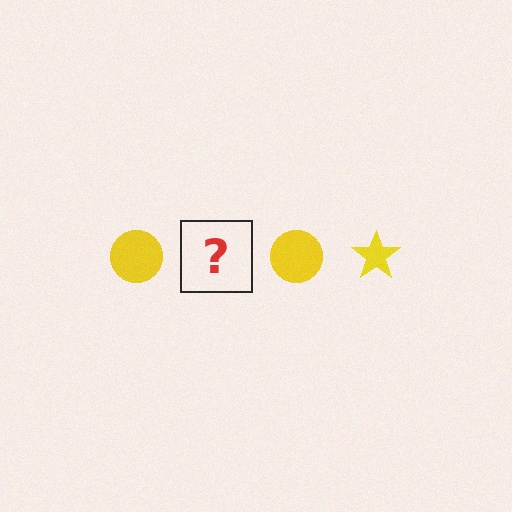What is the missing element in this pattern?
The missing element is a yellow star.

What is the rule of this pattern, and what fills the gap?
The rule is that the pattern cycles through circle, star shapes in yellow. The gap should be filled with a yellow star.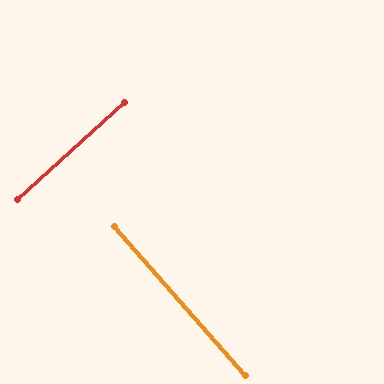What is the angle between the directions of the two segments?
Approximately 89 degrees.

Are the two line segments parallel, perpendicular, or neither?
Perpendicular — they meet at approximately 89°.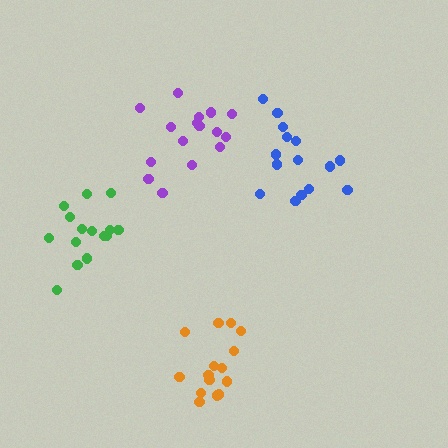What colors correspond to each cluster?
The clusters are colored: purple, green, blue, orange.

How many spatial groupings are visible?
There are 4 spatial groupings.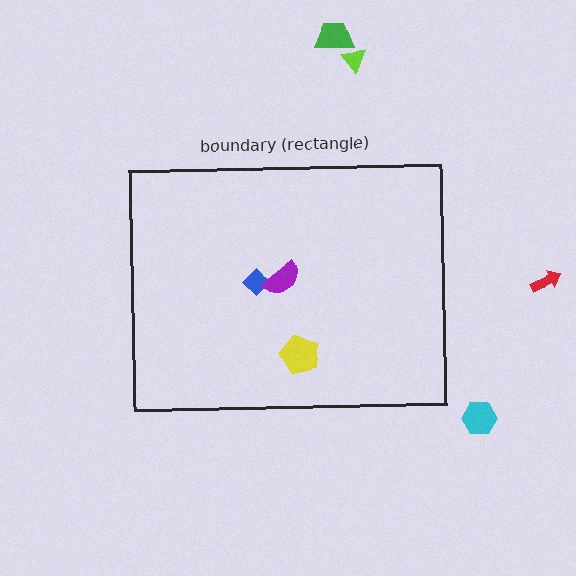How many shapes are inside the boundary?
3 inside, 4 outside.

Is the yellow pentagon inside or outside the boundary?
Inside.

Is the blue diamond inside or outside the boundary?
Inside.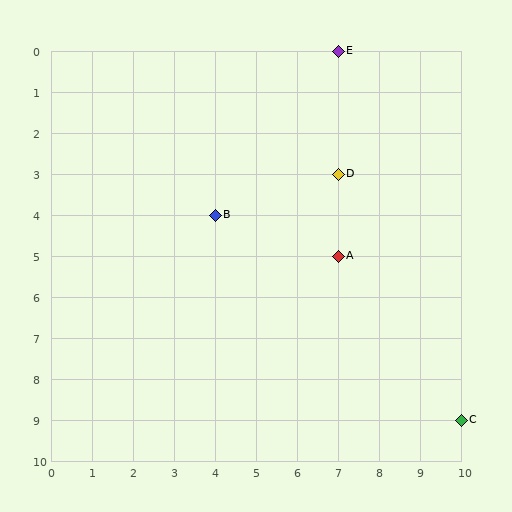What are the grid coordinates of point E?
Point E is at grid coordinates (7, 0).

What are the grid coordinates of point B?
Point B is at grid coordinates (4, 4).